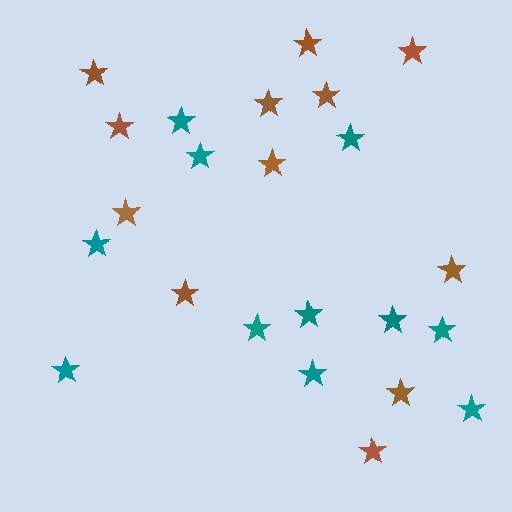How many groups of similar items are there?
There are 2 groups: one group of teal stars (11) and one group of brown stars (12).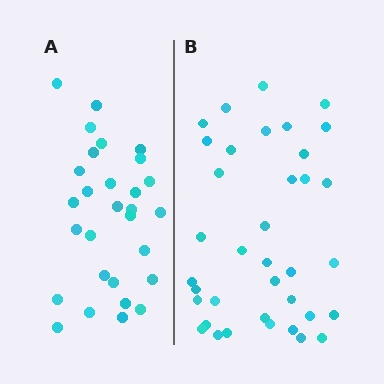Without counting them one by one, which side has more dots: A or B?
Region B (the right region) has more dots.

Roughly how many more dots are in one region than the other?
Region B has roughly 8 or so more dots than region A.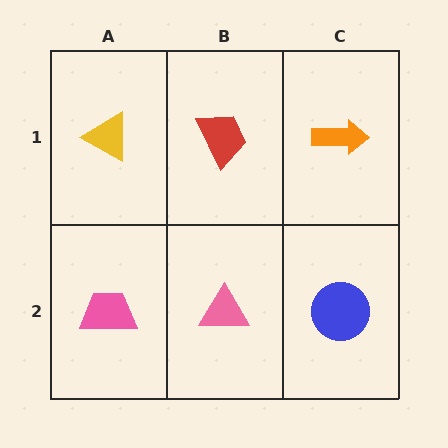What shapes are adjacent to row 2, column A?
A yellow triangle (row 1, column A), a pink triangle (row 2, column B).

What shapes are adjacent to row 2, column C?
An orange arrow (row 1, column C), a pink triangle (row 2, column B).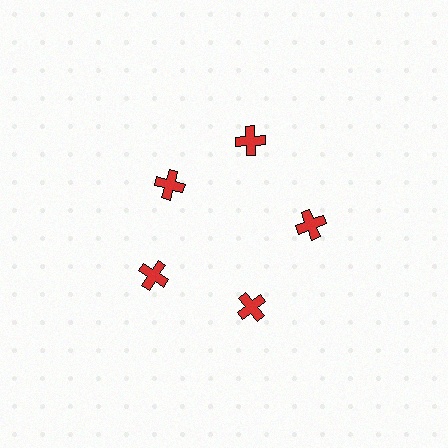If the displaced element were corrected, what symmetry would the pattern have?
It would have 5-fold rotational symmetry — the pattern would map onto itself every 72 degrees.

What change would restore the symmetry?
The symmetry would be restored by moving it outward, back onto the ring so that all 5 crosses sit at equal angles and equal distance from the center.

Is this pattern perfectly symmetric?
No. The 5 red crosses are arranged in a ring, but one element near the 10 o'clock position is pulled inward toward the center, breaking the 5-fold rotational symmetry.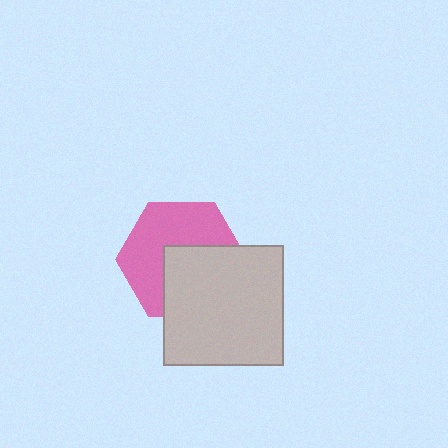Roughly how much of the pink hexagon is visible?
About half of it is visible (roughly 56%).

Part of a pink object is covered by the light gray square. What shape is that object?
It is a hexagon.